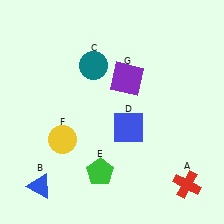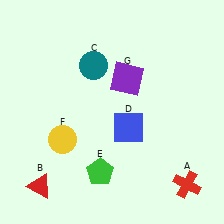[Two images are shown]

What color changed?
The triangle (B) changed from blue in Image 1 to red in Image 2.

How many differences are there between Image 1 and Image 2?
There is 1 difference between the two images.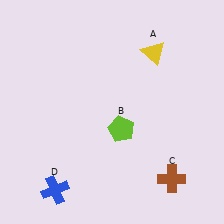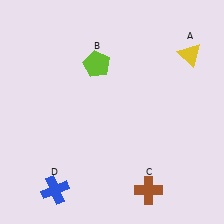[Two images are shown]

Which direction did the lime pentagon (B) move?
The lime pentagon (B) moved up.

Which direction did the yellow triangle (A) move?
The yellow triangle (A) moved right.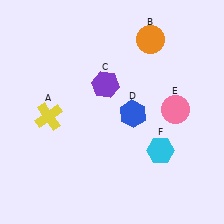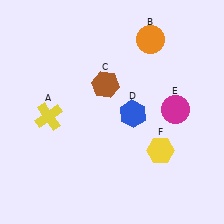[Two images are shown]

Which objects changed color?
C changed from purple to brown. E changed from pink to magenta. F changed from cyan to yellow.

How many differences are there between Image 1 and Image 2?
There are 3 differences between the two images.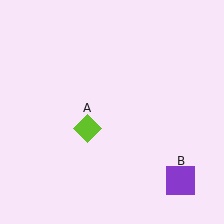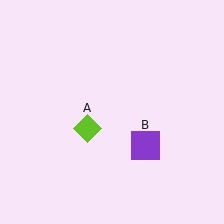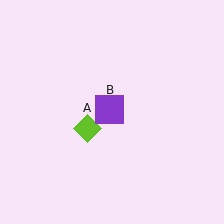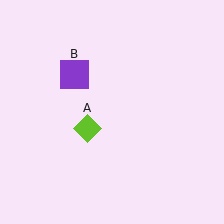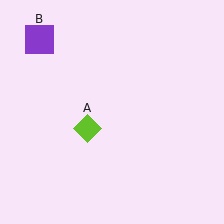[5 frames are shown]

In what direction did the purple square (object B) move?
The purple square (object B) moved up and to the left.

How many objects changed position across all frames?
1 object changed position: purple square (object B).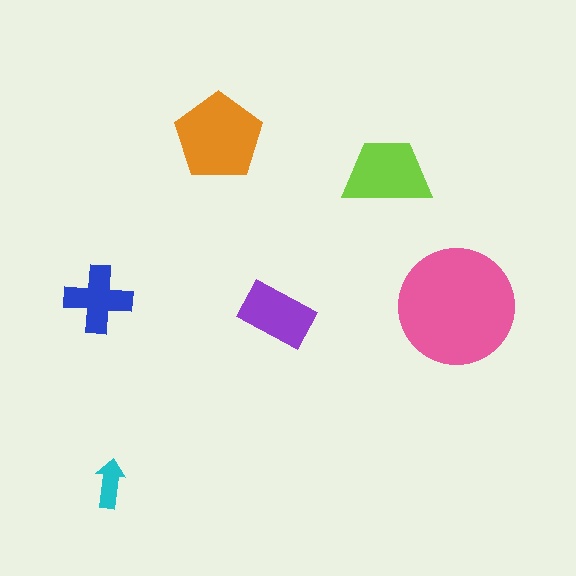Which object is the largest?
The pink circle.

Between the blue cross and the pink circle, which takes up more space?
The pink circle.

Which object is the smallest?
The cyan arrow.